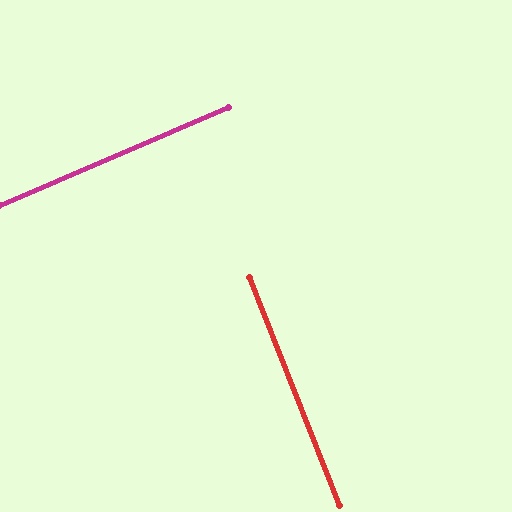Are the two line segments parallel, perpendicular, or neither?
Perpendicular — they meet at approximately 88°.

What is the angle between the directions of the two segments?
Approximately 88 degrees.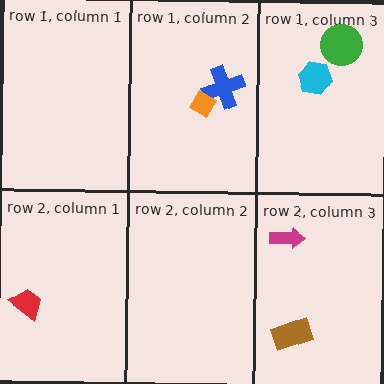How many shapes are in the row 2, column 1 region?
1.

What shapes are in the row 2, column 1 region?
The red trapezoid.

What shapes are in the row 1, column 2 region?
The blue cross, the orange diamond.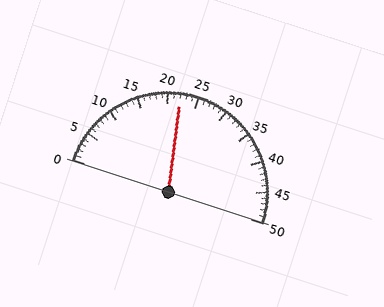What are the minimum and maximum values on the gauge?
The gauge ranges from 0 to 50.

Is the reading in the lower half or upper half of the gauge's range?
The reading is in the lower half of the range (0 to 50).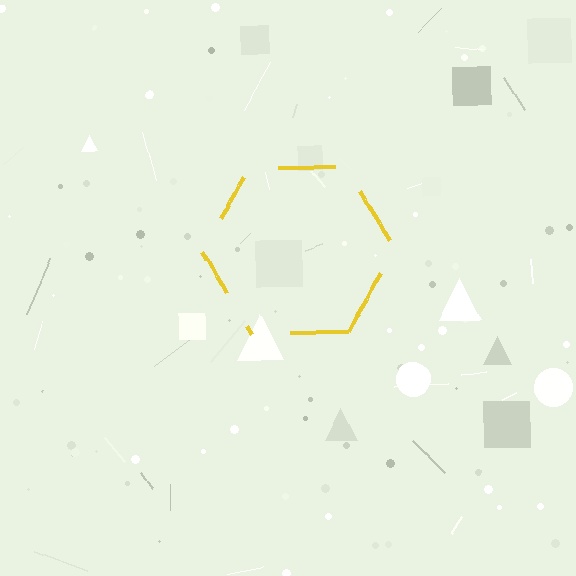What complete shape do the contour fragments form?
The contour fragments form a hexagon.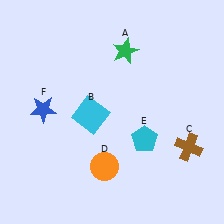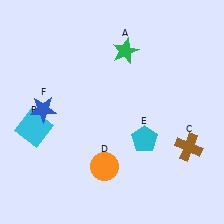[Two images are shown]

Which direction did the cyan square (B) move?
The cyan square (B) moved left.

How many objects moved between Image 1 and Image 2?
1 object moved between the two images.